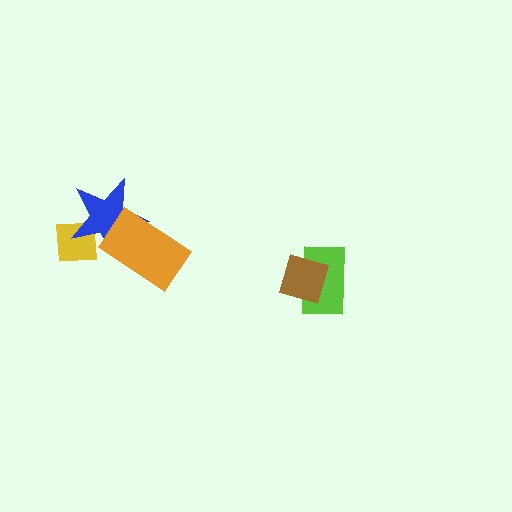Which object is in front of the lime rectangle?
The brown diamond is in front of the lime rectangle.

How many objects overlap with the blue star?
2 objects overlap with the blue star.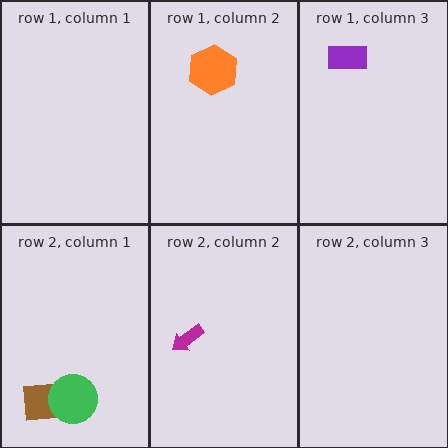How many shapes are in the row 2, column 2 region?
1.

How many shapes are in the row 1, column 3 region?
1.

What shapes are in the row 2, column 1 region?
The brown square, the green circle.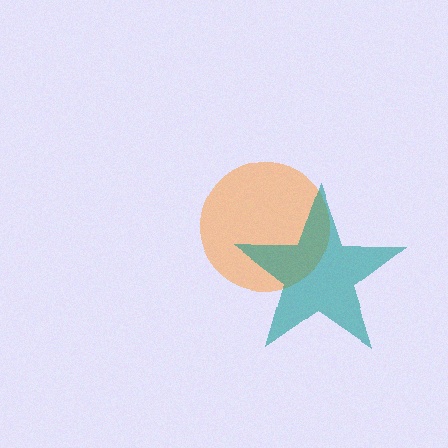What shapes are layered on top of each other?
The layered shapes are: an orange circle, a teal star.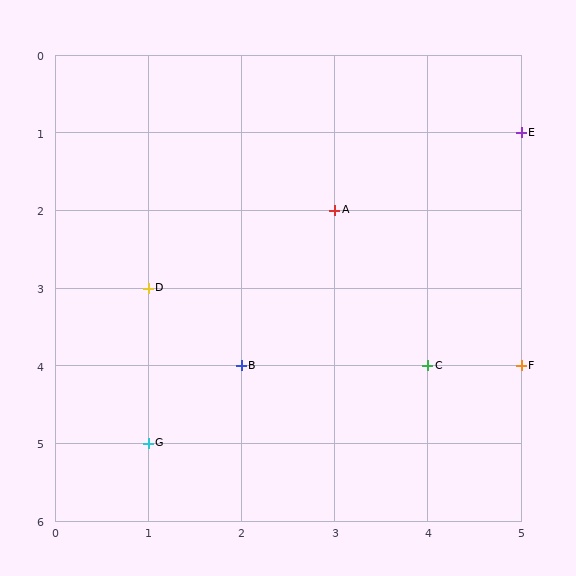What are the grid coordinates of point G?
Point G is at grid coordinates (1, 5).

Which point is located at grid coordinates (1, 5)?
Point G is at (1, 5).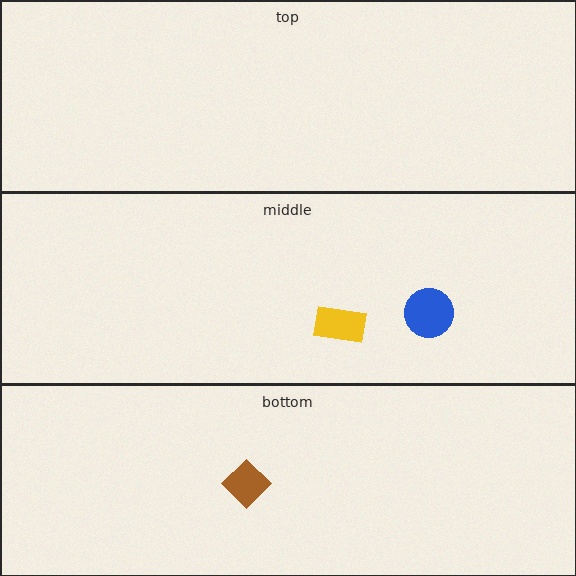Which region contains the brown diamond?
The bottom region.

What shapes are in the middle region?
The blue circle, the yellow rectangle.